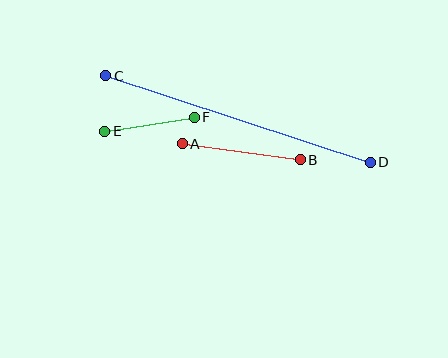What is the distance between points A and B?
The distance is approximately 119 pixels.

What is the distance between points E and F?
The distance is approximately 91 pixels.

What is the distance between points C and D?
The distance is approximately 278 pixels.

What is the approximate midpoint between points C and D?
The midpoint is at approximately (238, 119) pixels.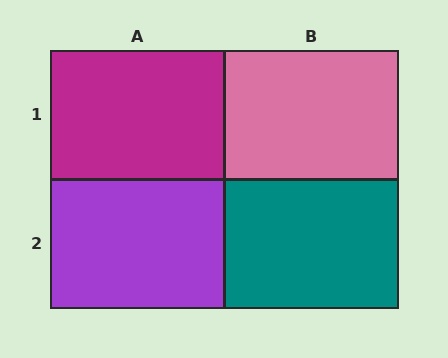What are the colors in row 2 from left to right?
Purple, teal.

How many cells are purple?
1 cell is purple.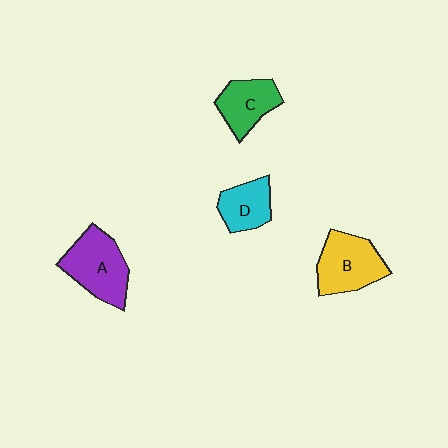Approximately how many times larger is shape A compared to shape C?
Approximately 1.4 times.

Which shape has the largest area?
Shape A (purple).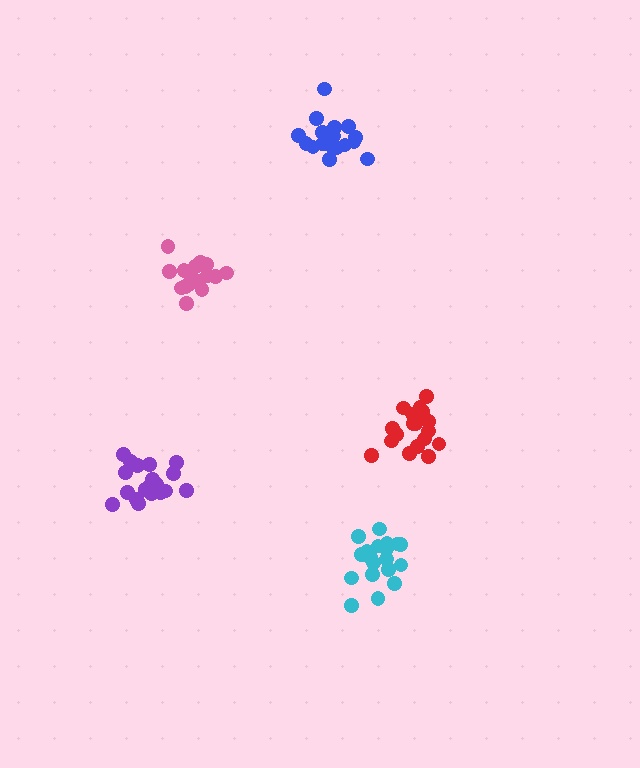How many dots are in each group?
Group 1: 17 dots, Group 2: 19 dots, Group 3: 18 dots, Group 4: 18 dots, Group 5: 19 dots (91 total).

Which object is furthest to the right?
The red cluster is rightmost.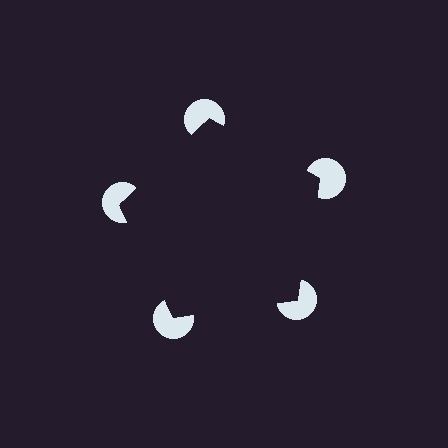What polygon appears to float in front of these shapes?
An illusory pentagon — its edges are inferred from the aligned wedge cuts in the pac-man discs, not physically drawn.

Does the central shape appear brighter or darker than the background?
It typically appears slightly darker than the background, even though no actual brightness change is drawn.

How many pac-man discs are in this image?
There are 5 — one at each vertex of the illusory pentagon.